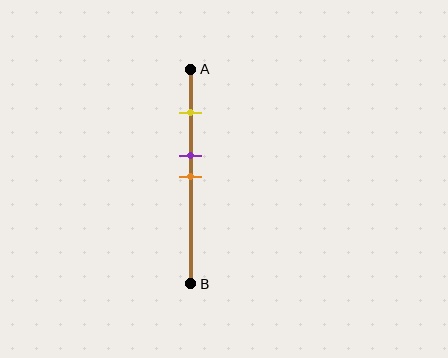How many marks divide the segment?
There are 3 marks dividing the segment.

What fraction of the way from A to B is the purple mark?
The purple mark is approximately 40% (0.4) of the way from A to B.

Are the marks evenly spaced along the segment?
No, the marks are not evenly spaced.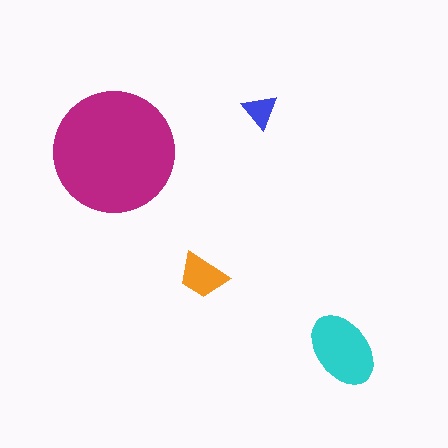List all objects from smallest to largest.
The blue triangle, the orange trapezoid, the cyan ellipse, the magenta circle.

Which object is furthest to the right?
The cyan ellipse is rightmost.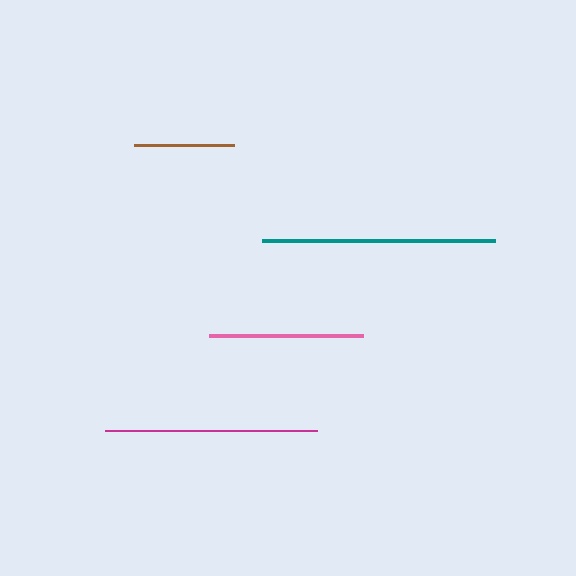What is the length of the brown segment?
The brown segment is approximately 100 pixels long.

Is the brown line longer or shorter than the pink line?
The pink line is longer than the brown line.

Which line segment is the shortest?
The brown line is the shortest at approximately 100 pixels.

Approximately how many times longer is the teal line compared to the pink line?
The teal line is approximately 1.5 times the length of the pink line.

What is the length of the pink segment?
The pink segment is approximately 154 pixels long.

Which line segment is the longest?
The teal line is the longest at approximately 233 pixels.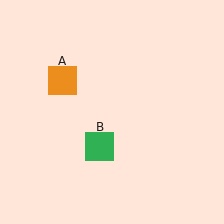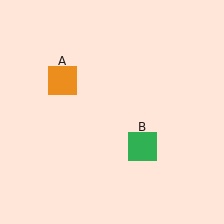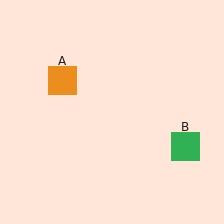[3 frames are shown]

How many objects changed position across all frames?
1 object changed position: green square (object B).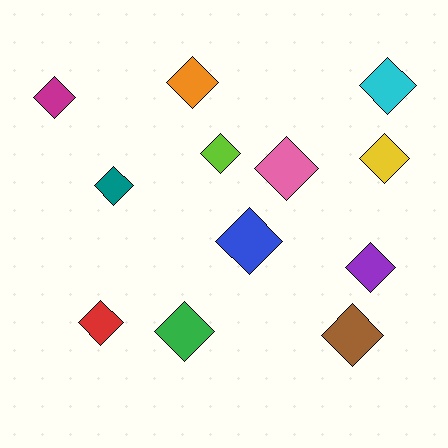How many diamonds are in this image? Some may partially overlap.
There are 12 diamonds.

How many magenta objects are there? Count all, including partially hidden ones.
There is 1 magenta object.